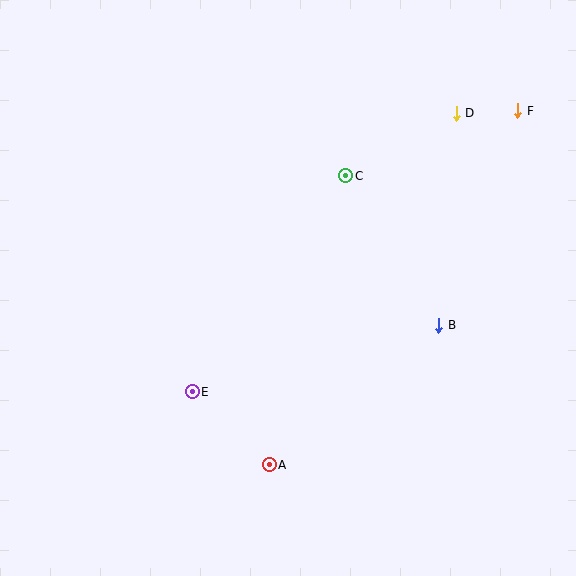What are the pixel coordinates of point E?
Point E is at (192, 392).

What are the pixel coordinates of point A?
Point A is at (269, 465).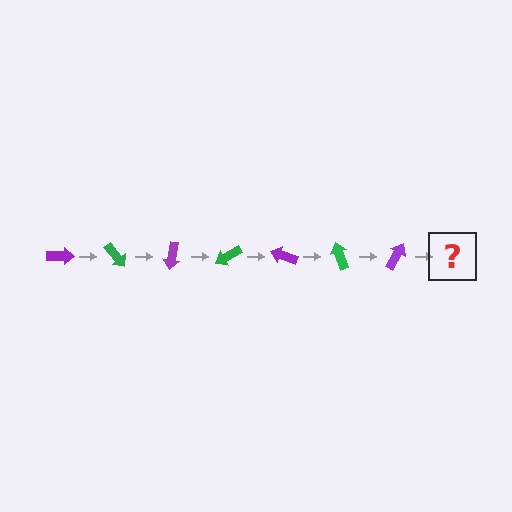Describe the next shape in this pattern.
It should be a green arrow, rotated 350 degrees from the start.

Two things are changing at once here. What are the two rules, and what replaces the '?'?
The two rules are that it rotates 50 degrees each step and the color cycles through purple and green. The '?' should be a green arrow, rotated 350 degrees from the start.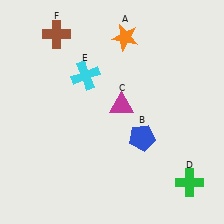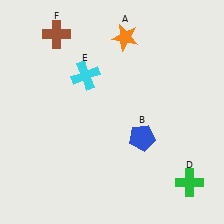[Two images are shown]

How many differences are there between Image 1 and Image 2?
There is 1 difference between the two images.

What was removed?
The magenta triangle (C) was removed in Image 2.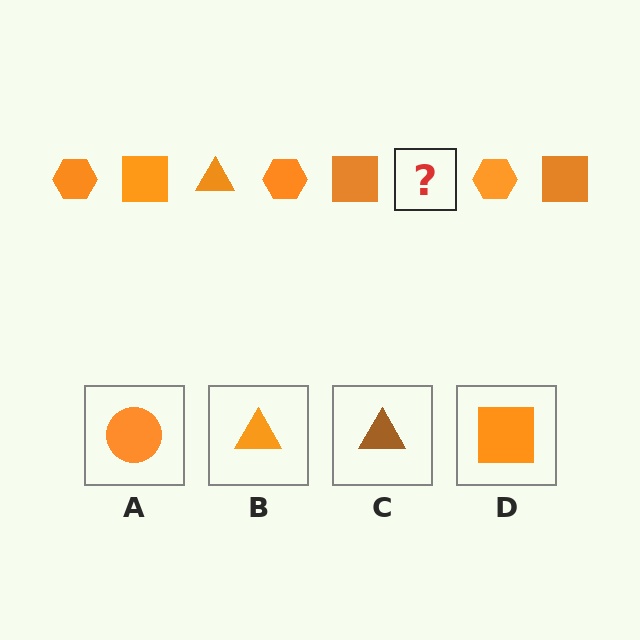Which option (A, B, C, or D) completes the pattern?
B.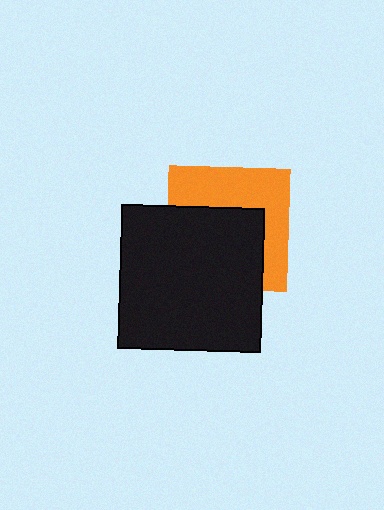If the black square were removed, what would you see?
You would see the complete orange square.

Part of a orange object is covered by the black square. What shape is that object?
It is a square.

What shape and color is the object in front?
The object in front is a black square.